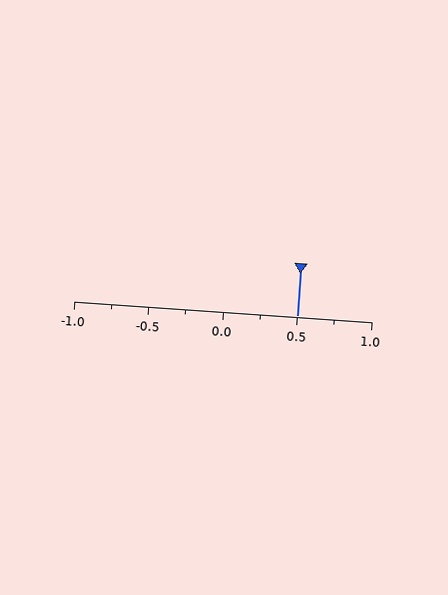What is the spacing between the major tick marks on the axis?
The major ticks are spaced 0.5 apart.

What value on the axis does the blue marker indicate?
The marker indicates approximately 0.5.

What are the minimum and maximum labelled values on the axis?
The axis runs from -1.0 to 1.0.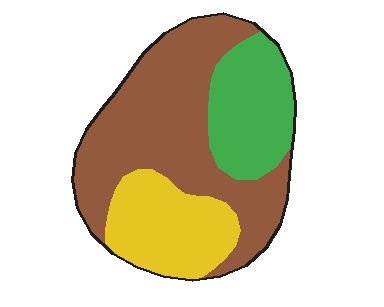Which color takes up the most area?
Brown, at roughly 55%.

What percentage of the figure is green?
Green covers about 25% of the figure.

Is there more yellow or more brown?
Brown.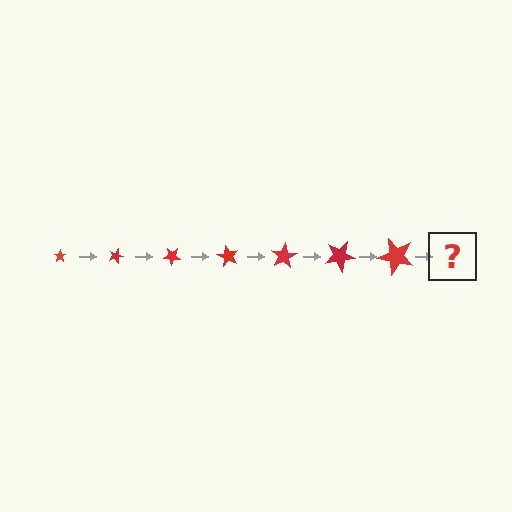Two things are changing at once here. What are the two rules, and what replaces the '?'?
The two rules are that the star grows larger each step and it rotates 20 degrees each step. The '?' should be a star, larger than the previous one and rotated 140 degrees from the start.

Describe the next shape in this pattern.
It should be a star, larger than the previous one and rotated 140 degrees from the start.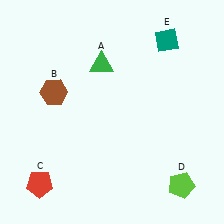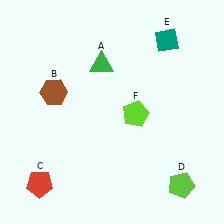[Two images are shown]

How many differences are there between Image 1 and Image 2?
There is 1 difference between the two images.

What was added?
A lime pentagon (F) was added in Image 2.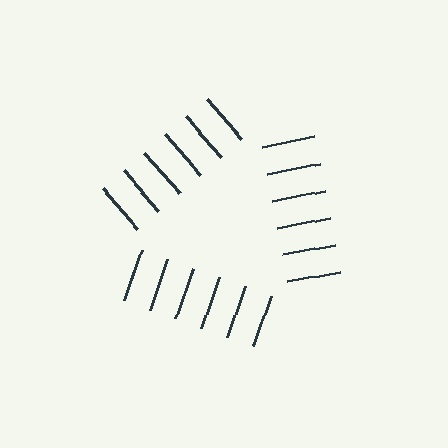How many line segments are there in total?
18 — 6 along each of the 3 edges.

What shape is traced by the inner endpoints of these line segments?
An illusory triangle — the line segments terminate on its edges but no continuous stroke is drawn.